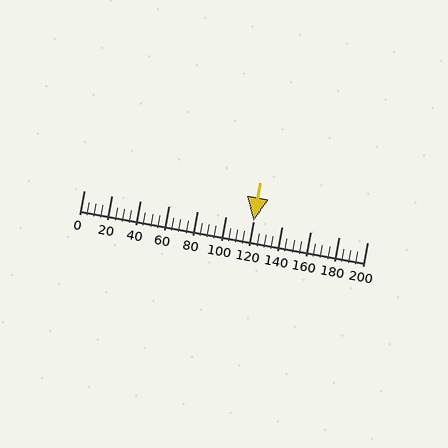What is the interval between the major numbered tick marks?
The major tick marks are spaced 20 units apart.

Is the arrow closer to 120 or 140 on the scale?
The arrow is closer to 120.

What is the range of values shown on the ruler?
The ruler shows values from 0 to 200.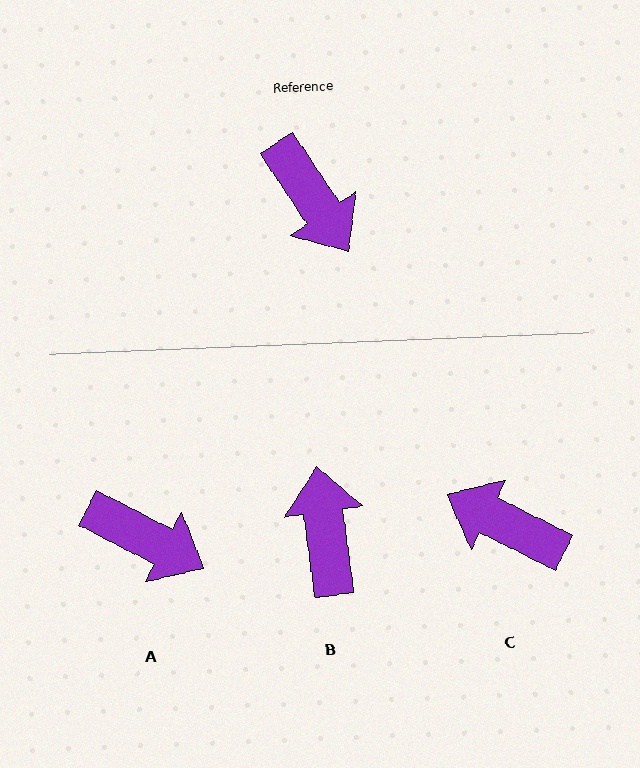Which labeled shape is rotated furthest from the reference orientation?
B, about 154 degrees away.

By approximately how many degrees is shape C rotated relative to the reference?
Approximately 150 degrees clockwise.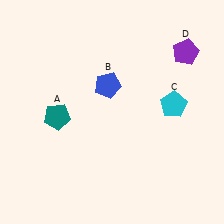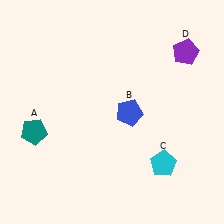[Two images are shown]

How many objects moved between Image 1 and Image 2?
3 objects moved between the two images.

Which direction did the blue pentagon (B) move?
The blue pentagon (B) moved down.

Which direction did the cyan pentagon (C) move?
The cyan pentagon (C) moved down.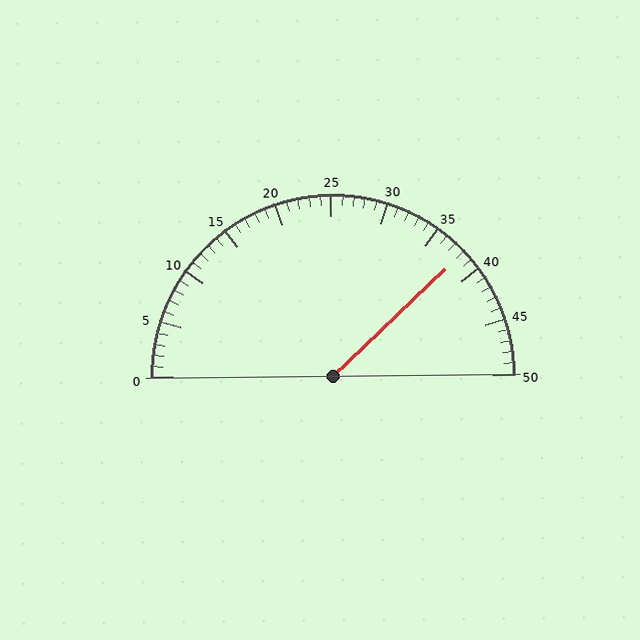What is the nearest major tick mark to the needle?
The nearest major tick mark is 40.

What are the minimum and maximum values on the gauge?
The gauge ranges from 0 to 50.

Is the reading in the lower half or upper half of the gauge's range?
The reading is in the upper half of the range (0 to 50).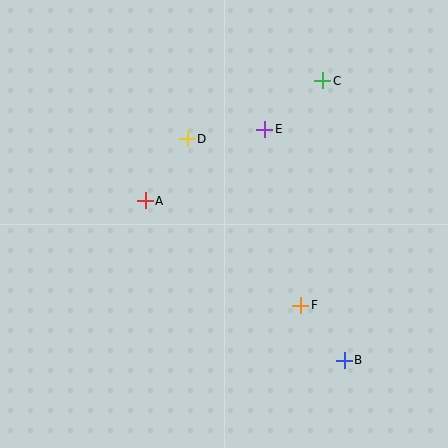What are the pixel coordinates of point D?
Point D is at (187, 139).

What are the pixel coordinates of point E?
Point E is at (265, 129).